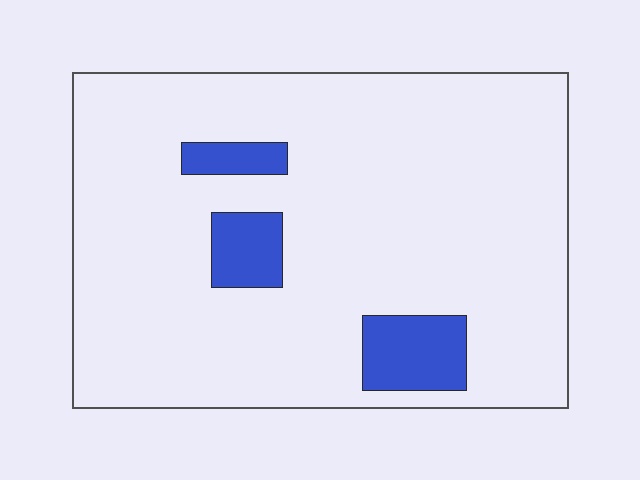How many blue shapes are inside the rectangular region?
3.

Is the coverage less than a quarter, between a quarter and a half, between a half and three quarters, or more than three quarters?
Less than a quarter.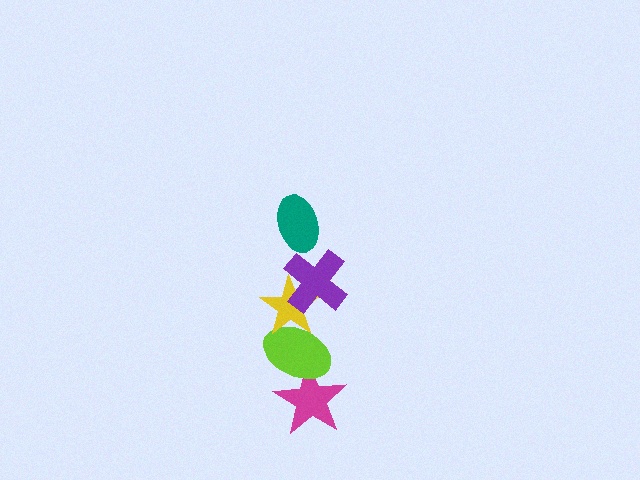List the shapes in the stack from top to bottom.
From top to bottom: the teal ellipse, the purple cross, the yellow star, the lime ellipse, the magenta star.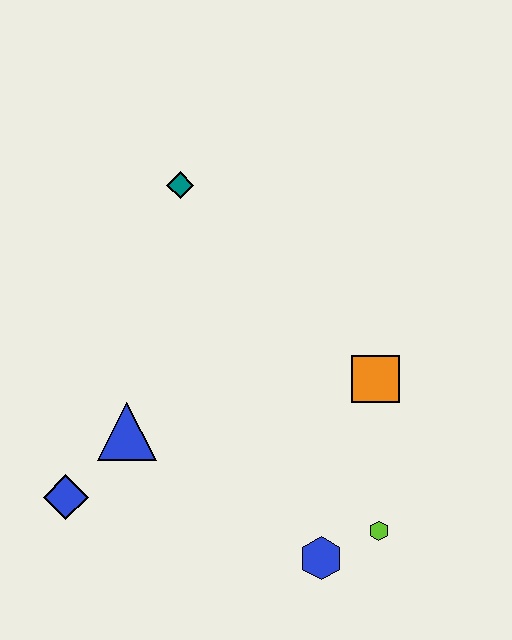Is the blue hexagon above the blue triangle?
No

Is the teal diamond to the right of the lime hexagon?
No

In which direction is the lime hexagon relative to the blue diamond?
The lime hexagon is to the right of the blue diamond.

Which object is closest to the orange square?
The lime hexagon is closest to the orange square.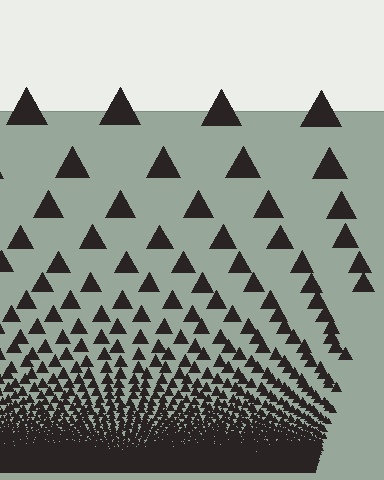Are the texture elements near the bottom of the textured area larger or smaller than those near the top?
Smaller. The gradient is inverted — elements near the bottom are smaller and denser.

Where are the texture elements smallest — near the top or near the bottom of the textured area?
Near the bottom.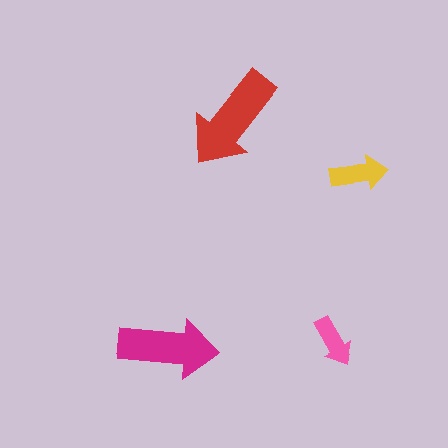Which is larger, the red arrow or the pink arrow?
The red one.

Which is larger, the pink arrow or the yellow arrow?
The yellow one.